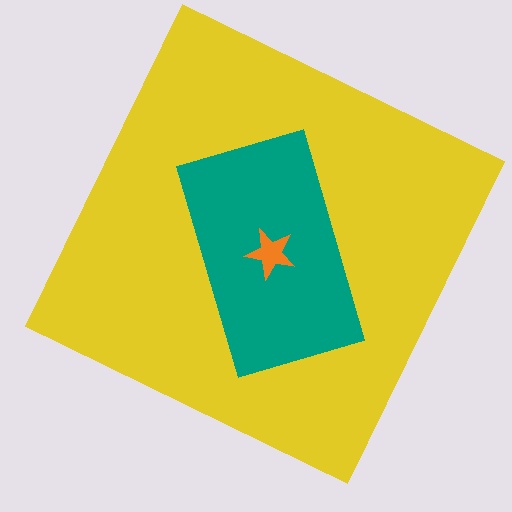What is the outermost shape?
The yellow square.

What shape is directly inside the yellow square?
The teal rectangle.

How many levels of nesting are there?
3.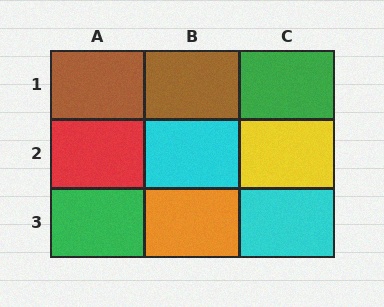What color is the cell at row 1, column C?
Green.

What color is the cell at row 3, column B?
Orange.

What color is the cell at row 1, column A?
Brown.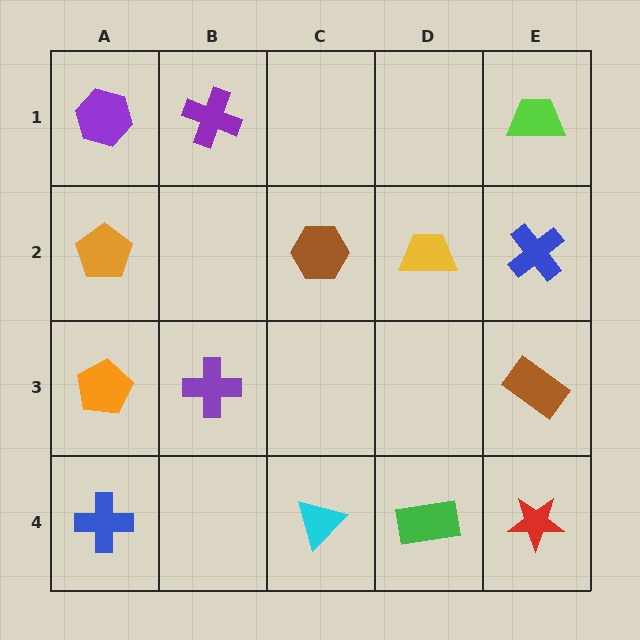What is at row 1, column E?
A lime trapezoid.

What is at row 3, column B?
A purple cross.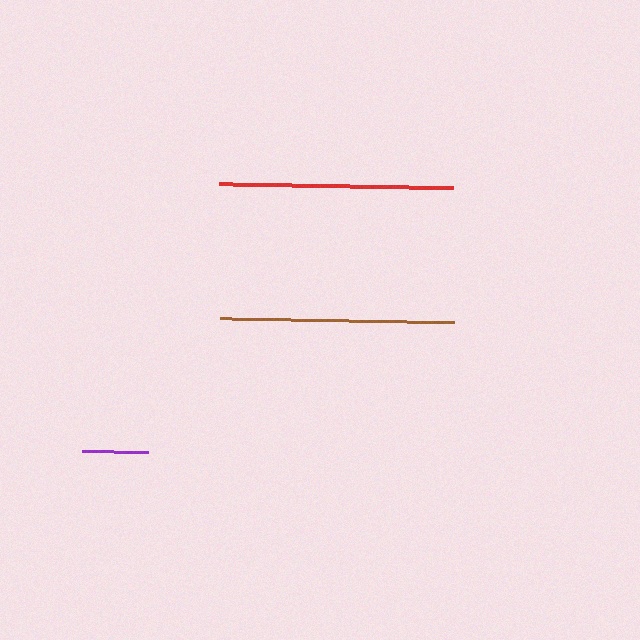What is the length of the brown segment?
The brown segment is approximately 233 pixels long.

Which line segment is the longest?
The red line is the longest at approximately 234 pixels.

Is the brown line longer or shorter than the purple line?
The brown line is longer than the purple line.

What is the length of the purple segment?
The purple segment is approximately 66 pixels long.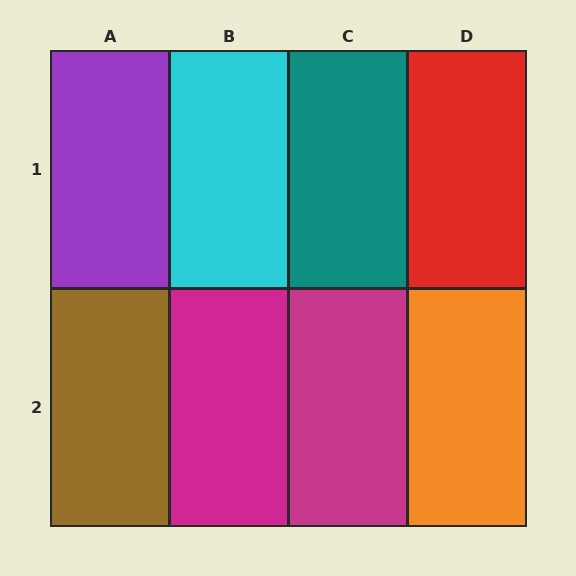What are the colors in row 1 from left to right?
Purple, cyan, teal, red.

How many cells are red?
1 cell is red.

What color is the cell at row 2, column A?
Brown.